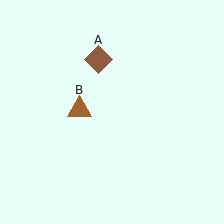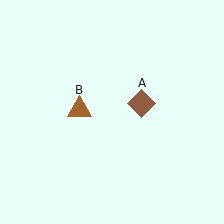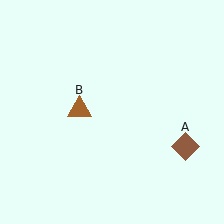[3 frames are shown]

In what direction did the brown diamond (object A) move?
The brown diamond (object A) moved down and to the right.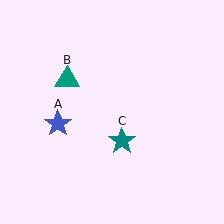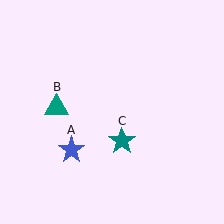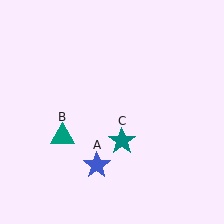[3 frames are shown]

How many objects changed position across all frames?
2 objects changed position: blue star (object A), teal triangle (object B).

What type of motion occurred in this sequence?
The blue star (object A), teal triangle (object B) rotated counterclockwise around the center of the scene.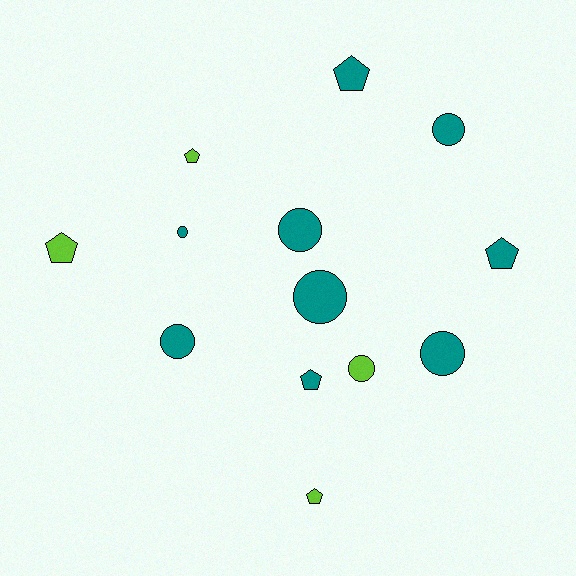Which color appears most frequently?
Teal, with 9 objects.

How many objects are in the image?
There are 13 objects.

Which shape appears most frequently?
Circle, with 7 objects.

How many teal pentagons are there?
There are 3 teal pentagons.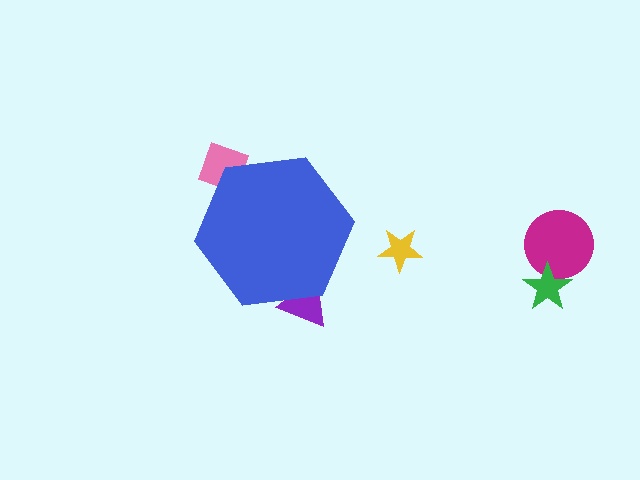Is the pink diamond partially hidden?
Yes, the pink diamond is partially hidden behind the blue hexagon.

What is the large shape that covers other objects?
A blue hexagon.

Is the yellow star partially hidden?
No, the yellow star is fully visible.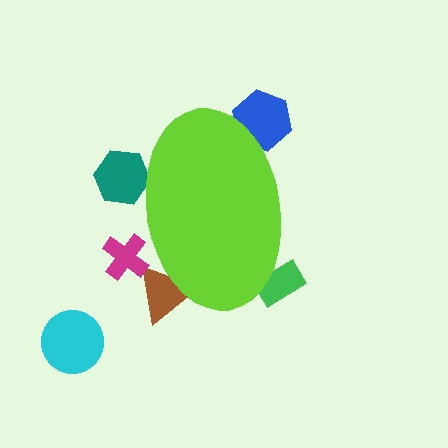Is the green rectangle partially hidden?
Yes, the green rectangle is partially hidden behind the lime ellipse.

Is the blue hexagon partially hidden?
Yes, the blue hexagon is partially hidden behind the lime ellipse.